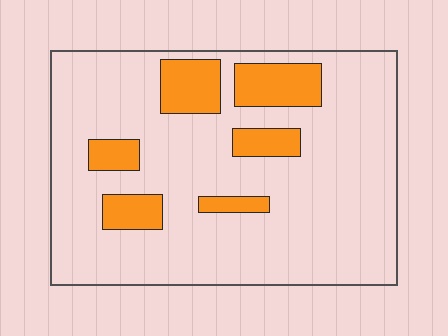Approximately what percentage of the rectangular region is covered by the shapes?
Approximately 15%.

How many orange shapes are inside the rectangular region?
6.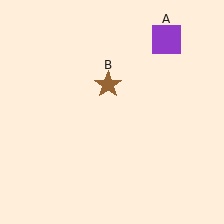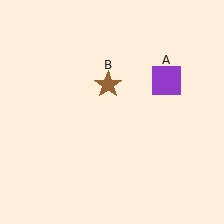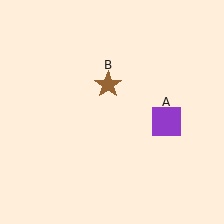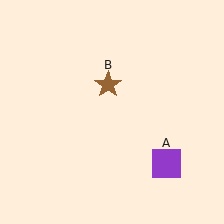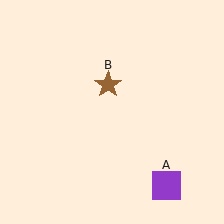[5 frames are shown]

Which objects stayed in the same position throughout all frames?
Brown star (object B) remained stationary.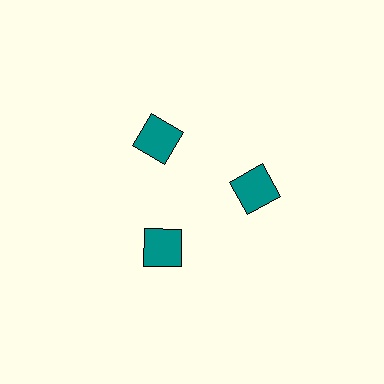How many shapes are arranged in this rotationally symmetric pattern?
There are 3 shapes, arranged in 3 groups of 1.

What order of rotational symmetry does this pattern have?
This pattern has 3-fold rotational symmetry.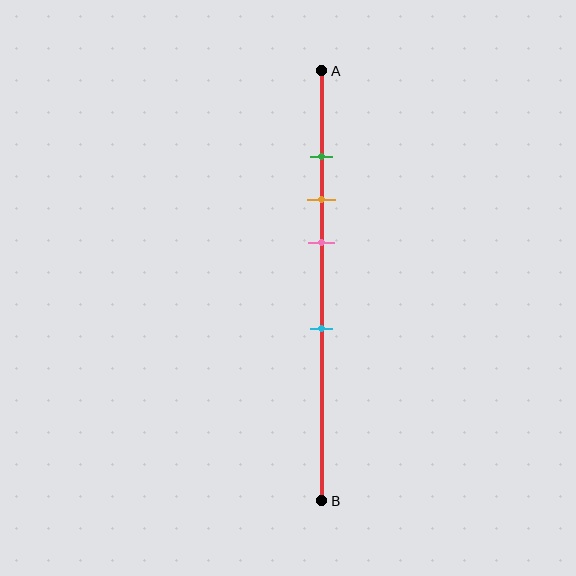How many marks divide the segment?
There are 4 marks dividing the segment.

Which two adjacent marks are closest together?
The green and orange marks are the closest adjacent pair.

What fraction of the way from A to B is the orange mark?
The orange mark is approximately 30% (0.3) of the way from A to B.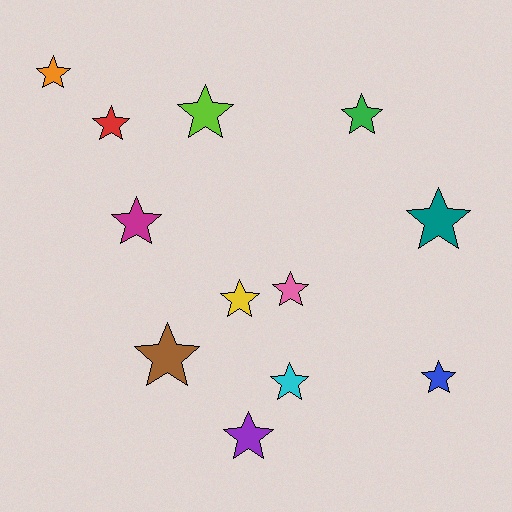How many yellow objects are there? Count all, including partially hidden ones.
There is 1 yellow object.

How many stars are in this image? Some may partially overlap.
There are 12 stars.